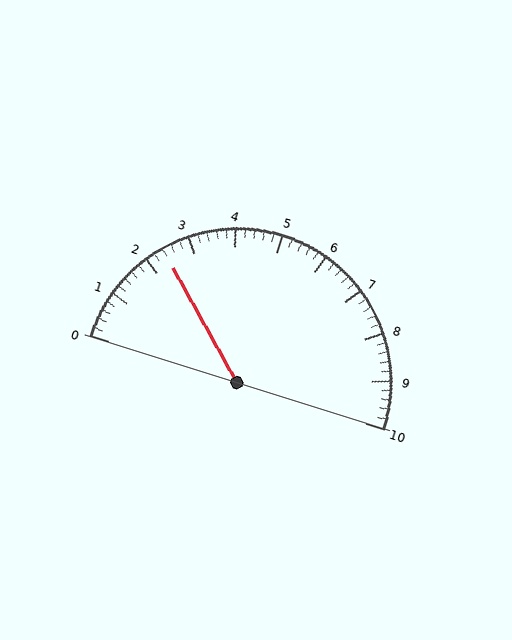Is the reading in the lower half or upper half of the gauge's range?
The reading is in the lower half of the range (0 to 10).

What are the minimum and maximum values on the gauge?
The gauge ranges from 0 to 10.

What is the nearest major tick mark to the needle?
The nearest major tick mark is 2.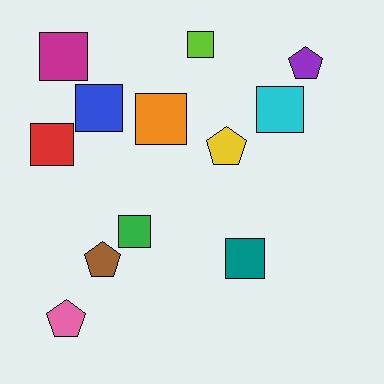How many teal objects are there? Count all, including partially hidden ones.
There is 1 teal object.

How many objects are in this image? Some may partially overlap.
There are 12 objects.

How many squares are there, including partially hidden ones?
There are 8 squares.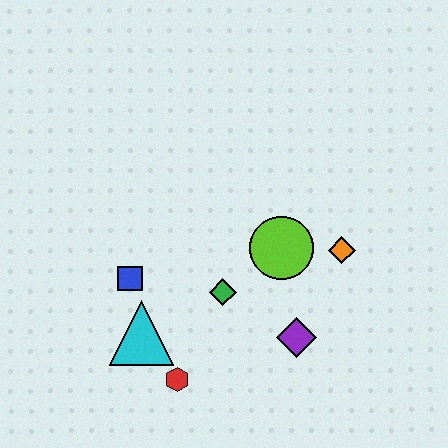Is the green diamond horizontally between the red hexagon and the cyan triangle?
No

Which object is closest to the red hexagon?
The cyan triangle is closest to the red hexagon.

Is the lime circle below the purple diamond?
No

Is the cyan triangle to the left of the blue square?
No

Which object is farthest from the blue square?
The orange diamond is farthest from the blue square.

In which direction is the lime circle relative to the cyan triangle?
The lime circle is to the right of the cyan triangle.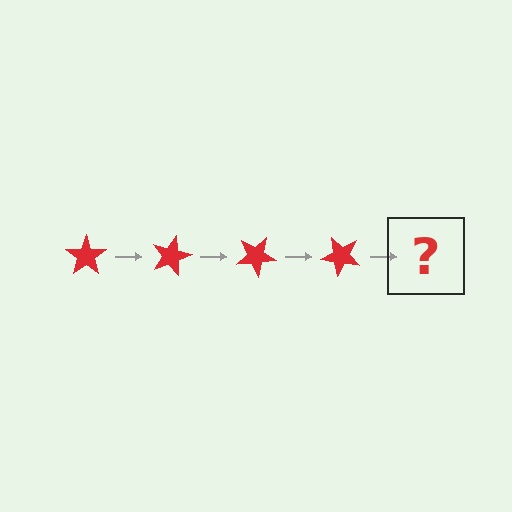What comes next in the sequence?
The next element should be a red star rotated 60 degrees.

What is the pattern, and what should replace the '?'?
The pattern is that the star rotates 15 degrees each step. The '?' should be a red star rotated 60 degrees.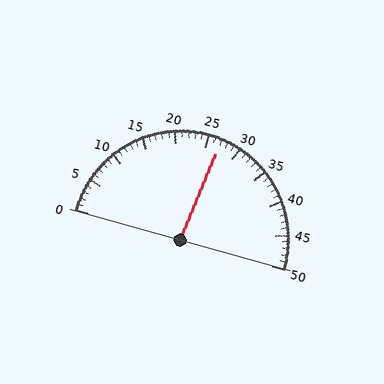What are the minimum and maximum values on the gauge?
The gauge ranges from 0 to 50.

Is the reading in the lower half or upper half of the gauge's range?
The reading is in the upper half of the range (0 to 50).